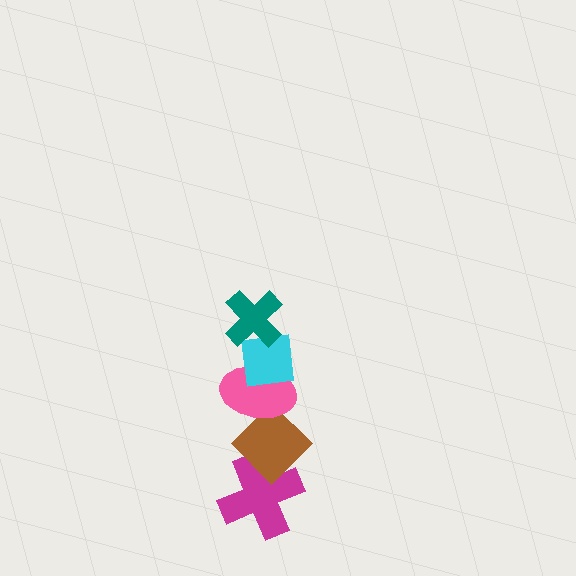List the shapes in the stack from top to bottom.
From top to bottom: the teal cross, the cyan square, the pink ellipse, the brown diamond, the magenta cross.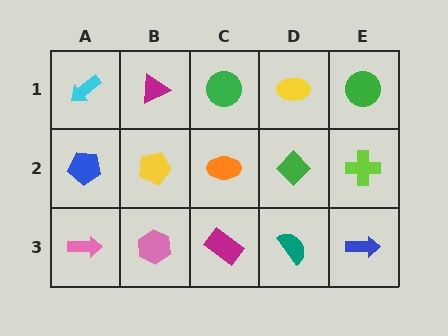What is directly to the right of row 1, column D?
A green circle.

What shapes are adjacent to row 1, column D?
A green diamond (row 2, column D), a green circle (row 1, column C), a green circle (row 1, column E).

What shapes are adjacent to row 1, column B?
A yellow pentagon (row 2, column B), a cyan arrow (row 1, column A), a green circle (row 1, column C).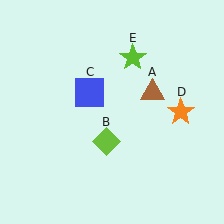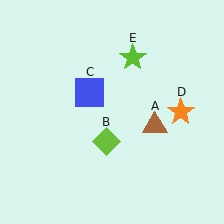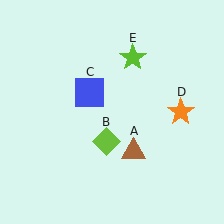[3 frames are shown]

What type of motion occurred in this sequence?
The brown triangle (object A) rotated clockwise around the center of the scene.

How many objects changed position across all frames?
1 object changed position: brown triangle (object A).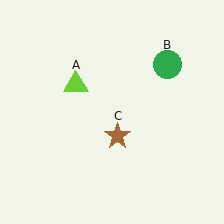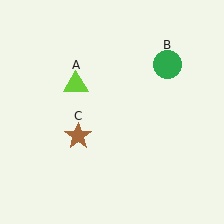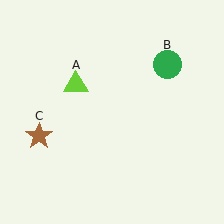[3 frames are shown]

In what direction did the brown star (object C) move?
The brown star (object C) moved left.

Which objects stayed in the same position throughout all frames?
Lime triangle (object A) and green circle (object B) remained stationary.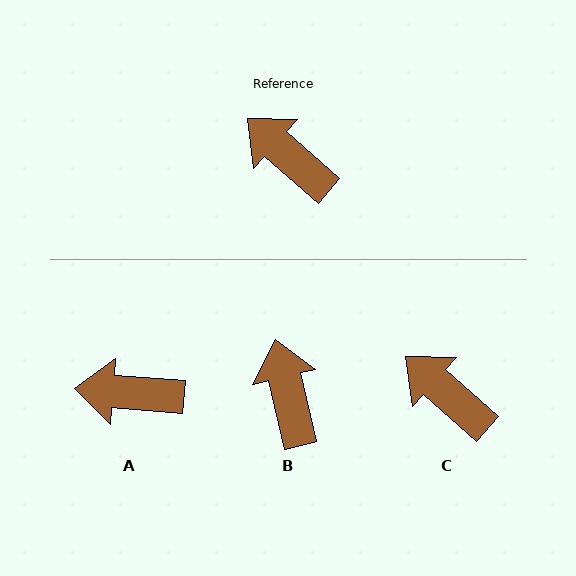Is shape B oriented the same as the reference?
No, it is off by about 35 degrees.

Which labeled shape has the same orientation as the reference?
C.